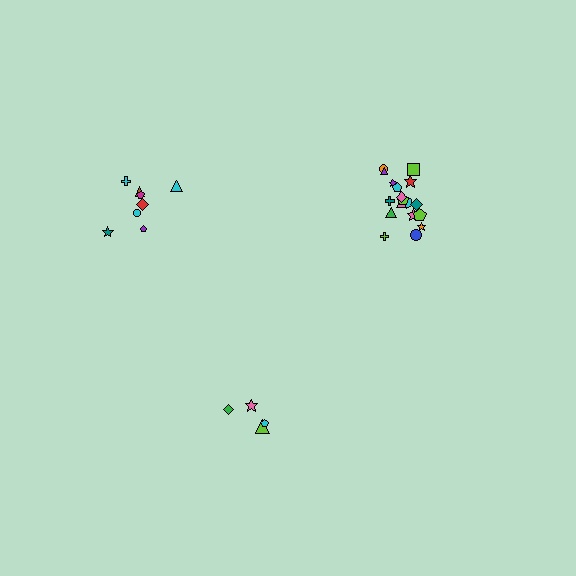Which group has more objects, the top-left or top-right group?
The top-right group.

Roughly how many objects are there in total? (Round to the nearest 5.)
Roughly 30 objects in total.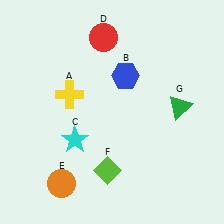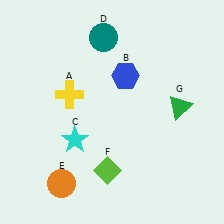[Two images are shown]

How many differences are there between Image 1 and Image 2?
There is 1 difference between the two images.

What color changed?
The circle (D) changed from red in Image 1 to teal in Image 2.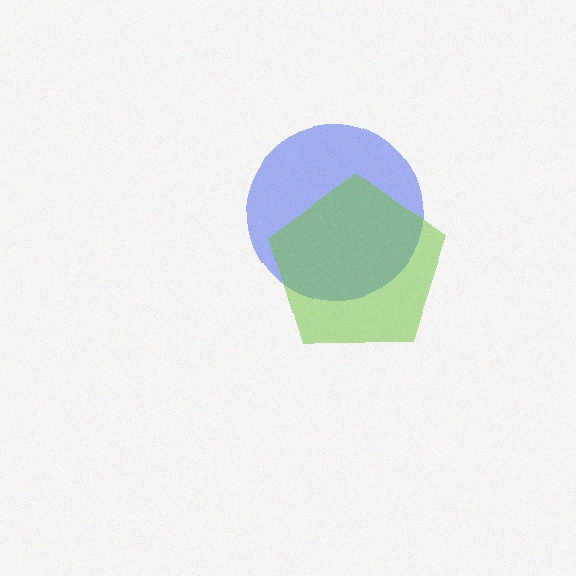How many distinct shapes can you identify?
There are 2 distinct shapes: a blue circle, a lime pentagon.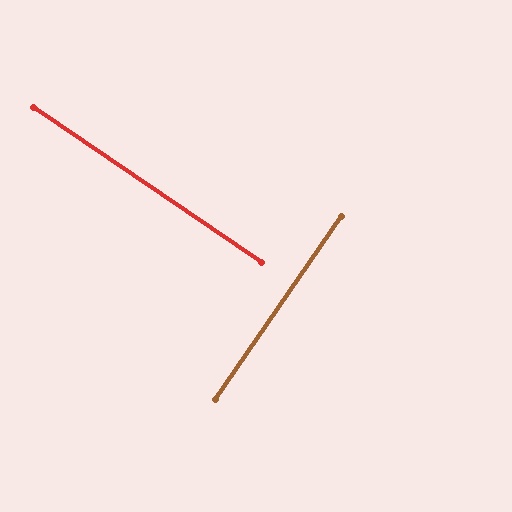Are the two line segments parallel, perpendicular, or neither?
Perpendicular — they meet at approximately 90°.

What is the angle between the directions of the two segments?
Approximately 90 degrees.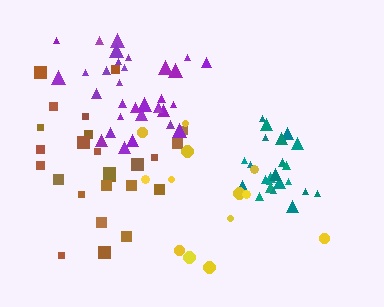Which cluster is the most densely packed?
Teal.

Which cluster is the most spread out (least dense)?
Yellow.